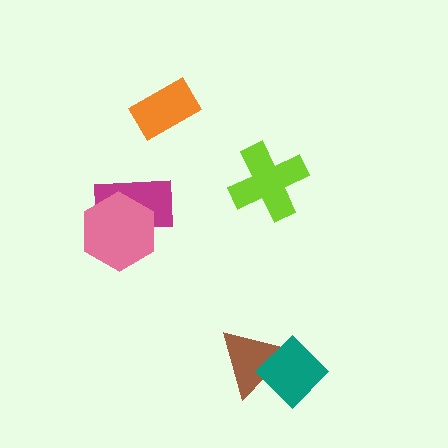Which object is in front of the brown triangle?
The teal diamond is in front of the brown triangle.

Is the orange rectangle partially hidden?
No, no other shape covers it.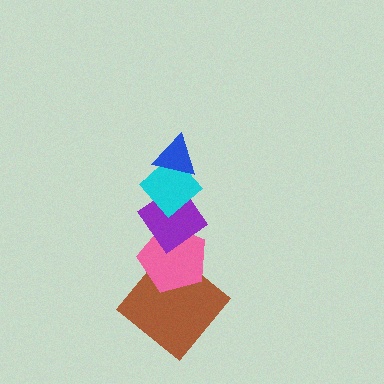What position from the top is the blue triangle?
The blue triangle is 1st from the top.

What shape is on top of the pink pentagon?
The purple diamond is on top of the pink pentagon.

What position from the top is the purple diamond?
The purple diamond is 3rd from the top.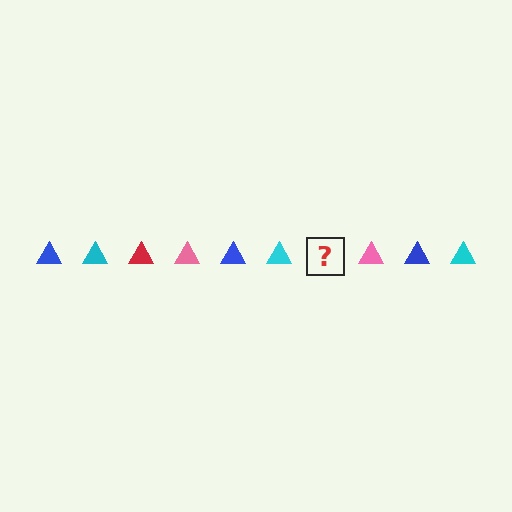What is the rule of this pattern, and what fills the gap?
The rule is that the pattern cycles through blue, cyan, red, pink triangles. The gap should be filled with a red triangle.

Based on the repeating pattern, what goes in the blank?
The blank should be a red triangle.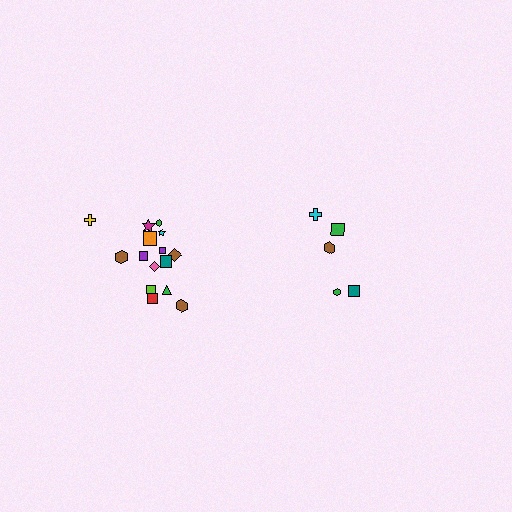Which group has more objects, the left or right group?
The left group.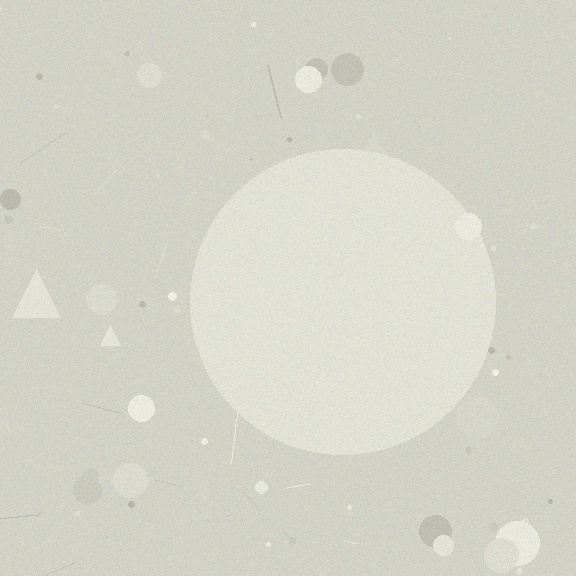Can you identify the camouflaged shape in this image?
The camouflaged shape is a circle.